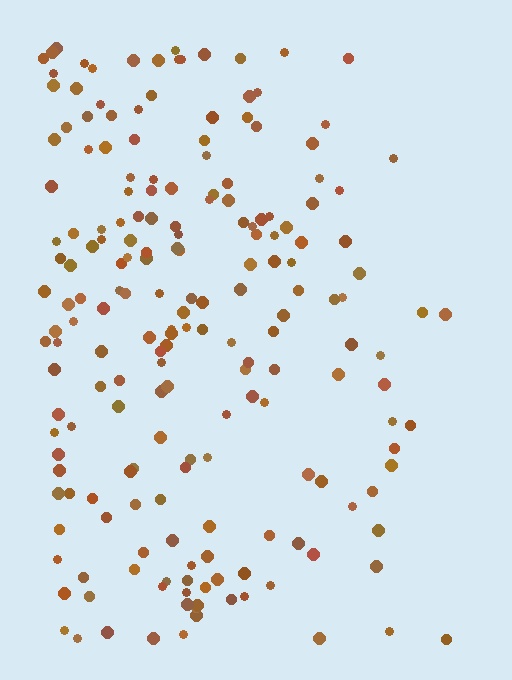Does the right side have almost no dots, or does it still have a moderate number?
Still a moderate number, just noticeably fewer than the left.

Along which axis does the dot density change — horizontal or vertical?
Horizontal.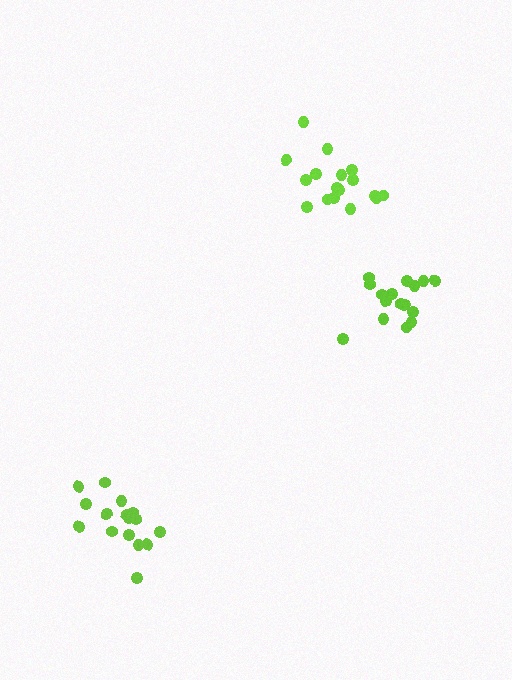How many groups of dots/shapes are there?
There are 3 groups.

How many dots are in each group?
Group 1: 18 dots, Group 2: 16 dots, Group 3: 17 dots (51 total).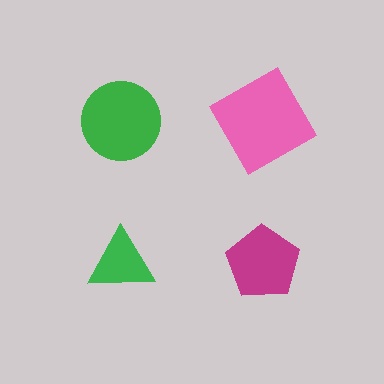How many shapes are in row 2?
2 shapes.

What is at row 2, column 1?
A green triangle.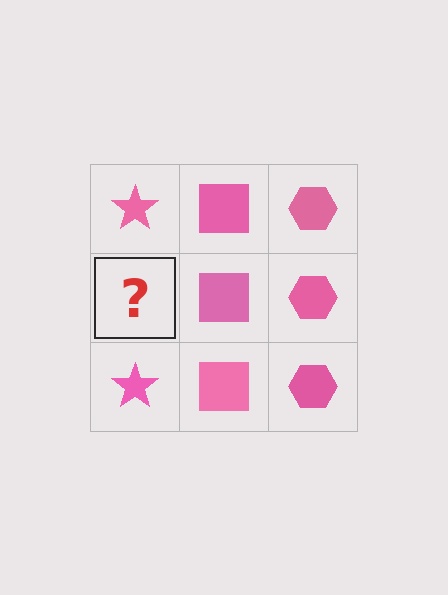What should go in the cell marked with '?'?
The missing cell should contain a pink star.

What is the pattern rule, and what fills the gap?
The rule is that each column has a consistent shape. The gap should be filled with a pink star.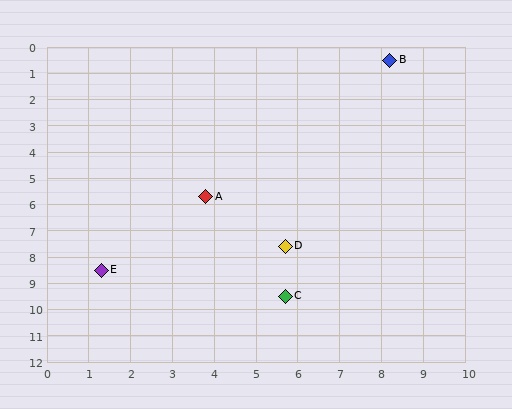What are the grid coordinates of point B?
Point B is at approximately (8.2, 0.5).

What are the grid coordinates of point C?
Point C is at approximately (5.7, 9.5).